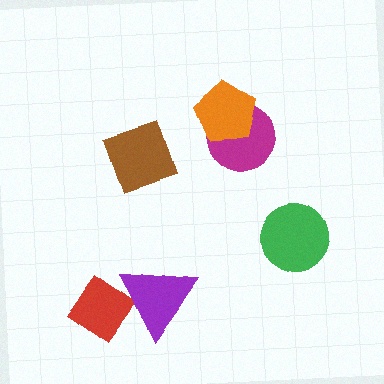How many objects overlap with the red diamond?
1 object overlaps with the red diamond.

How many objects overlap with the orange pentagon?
1 object overlaps with the orange pentagon.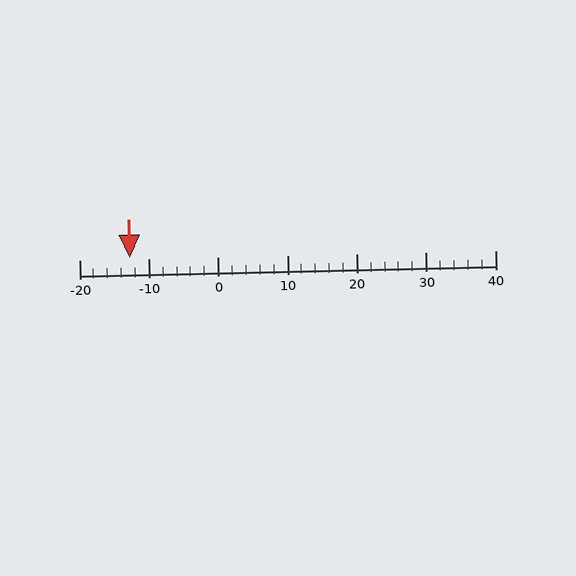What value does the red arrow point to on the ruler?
The red arrow points to approximately -13.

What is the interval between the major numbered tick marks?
The major tick marks are spaced 10 units apart.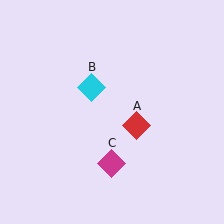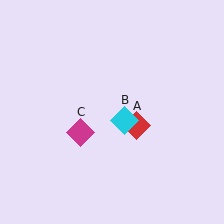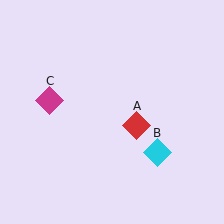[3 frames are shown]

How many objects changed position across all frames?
2 objects changed position: cyan diamond (object B), magenta diamond (object C).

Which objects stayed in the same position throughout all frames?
Red diamond (object A) remained stationary.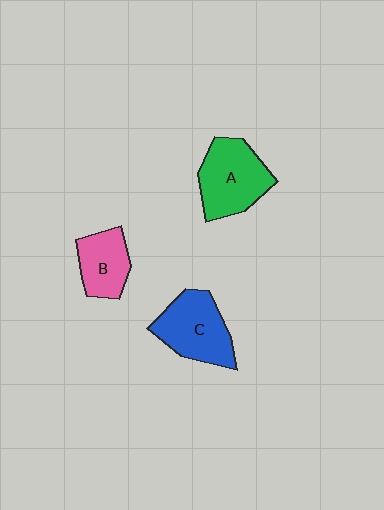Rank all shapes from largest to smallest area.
From largest to smallest: A (green), C (blue), B (pink).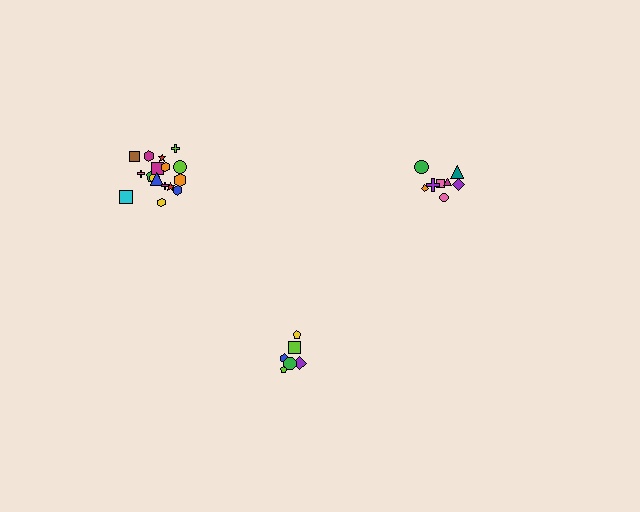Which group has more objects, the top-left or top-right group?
The top-left group.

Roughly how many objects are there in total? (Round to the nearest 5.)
Roughly 30 objects in total.